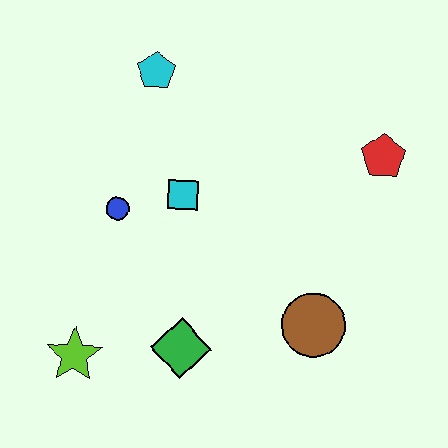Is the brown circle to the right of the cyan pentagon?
Yes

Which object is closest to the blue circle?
The cyan square is closest to the blue circle.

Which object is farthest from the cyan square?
The red pentagon is farthest from the cyan square.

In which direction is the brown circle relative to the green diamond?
The brown circle is to the right of the green diamond.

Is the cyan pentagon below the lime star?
No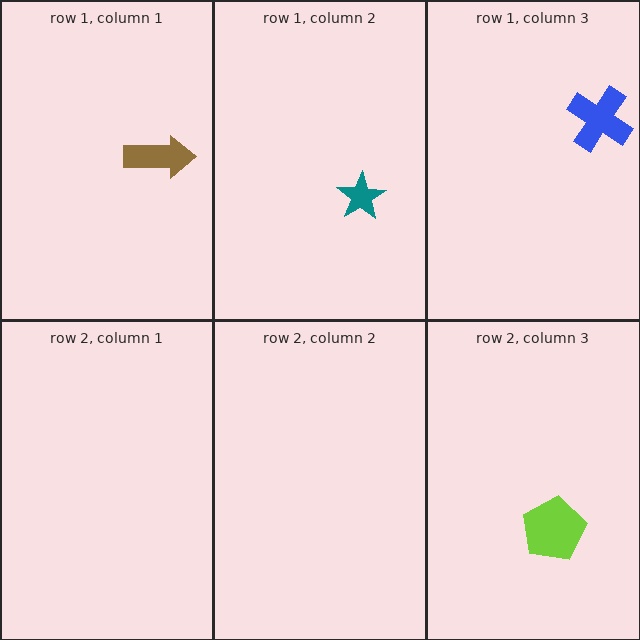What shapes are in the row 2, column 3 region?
The lime pentagon.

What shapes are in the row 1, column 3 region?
The blue cross.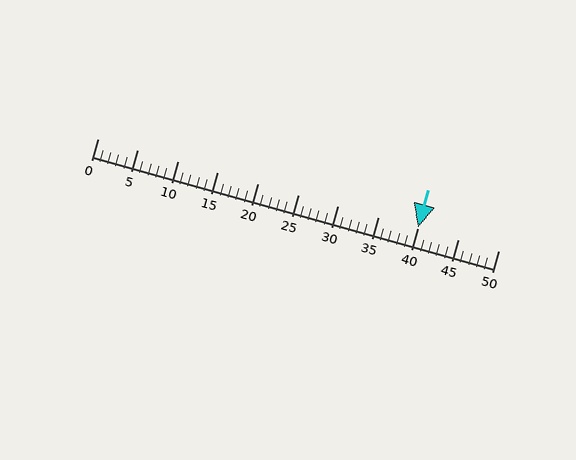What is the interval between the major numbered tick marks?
The major tick marks are spaced 5 units apart.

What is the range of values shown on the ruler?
The ruler shows values from 0 to 50.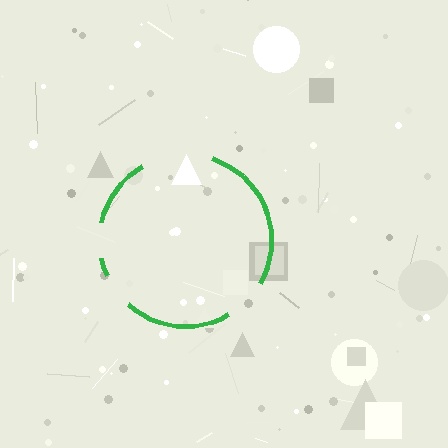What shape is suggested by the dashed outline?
The dashed outline suggests a circle.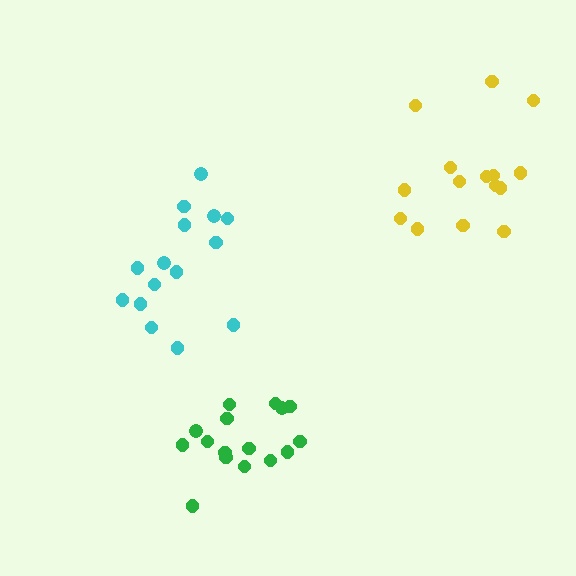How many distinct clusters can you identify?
There are 3 distinct clusters.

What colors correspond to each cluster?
The clusters are colored: cyan, green, yellow.